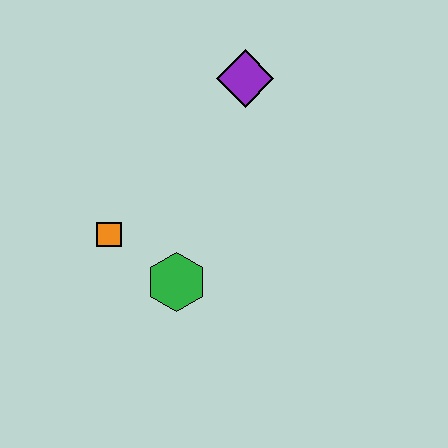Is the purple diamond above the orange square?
Yes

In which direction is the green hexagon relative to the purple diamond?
The green hexagon is below the purple diamond.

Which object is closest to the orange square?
The green hexagon is closest to the orange square.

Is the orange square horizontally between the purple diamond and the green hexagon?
No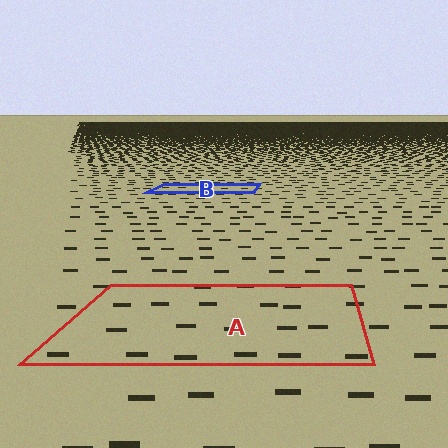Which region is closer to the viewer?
Region A is closer. The texture elements there are larger and more spread out.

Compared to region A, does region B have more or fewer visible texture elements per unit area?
Region B has more texture elements per unit area — they are packed more densely because it is farther away.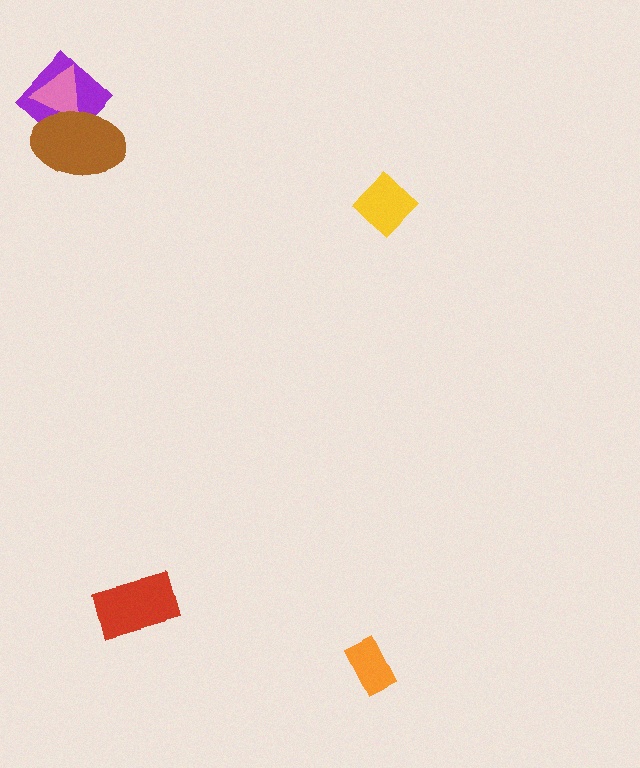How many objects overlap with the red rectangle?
0 objects overlap with the red rectangle.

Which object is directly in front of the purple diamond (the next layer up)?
The pink triangle is directly in front of the purple diamond.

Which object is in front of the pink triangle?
The brown ellipse is in front of the pink triangle.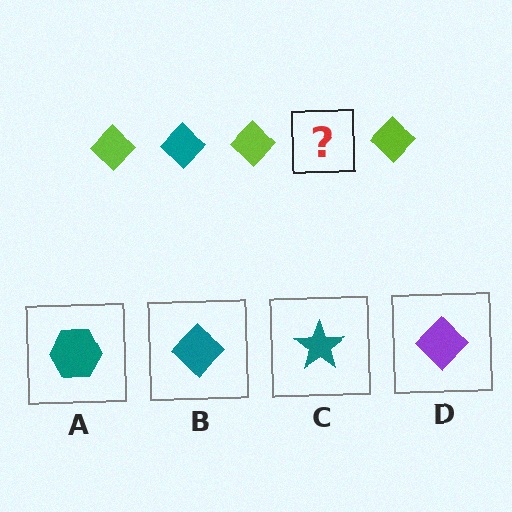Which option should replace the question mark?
Option B.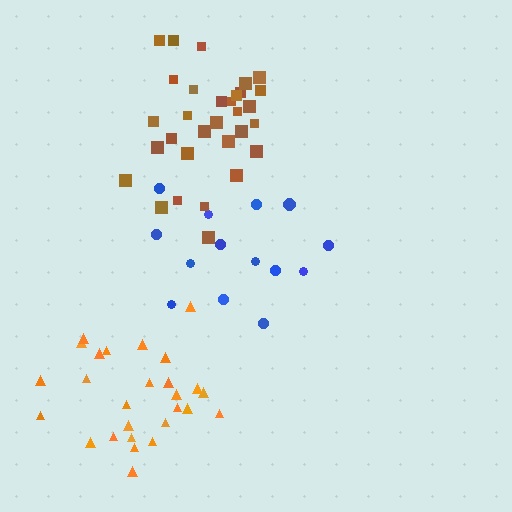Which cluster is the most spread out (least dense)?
Blue.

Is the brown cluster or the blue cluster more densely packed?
Brown.